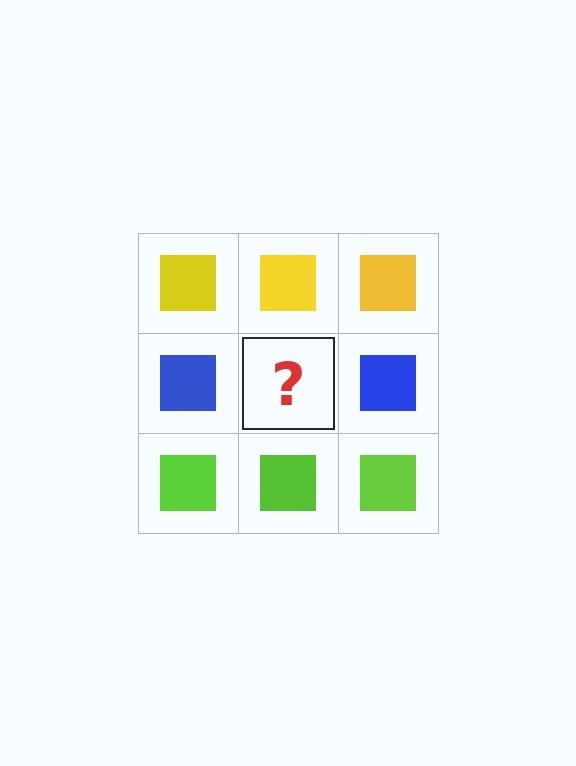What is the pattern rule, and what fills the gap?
The rule is that each row has a consistent color. The gap should be filled with a blue square.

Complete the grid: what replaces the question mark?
The question mark should be replaced with a blue square.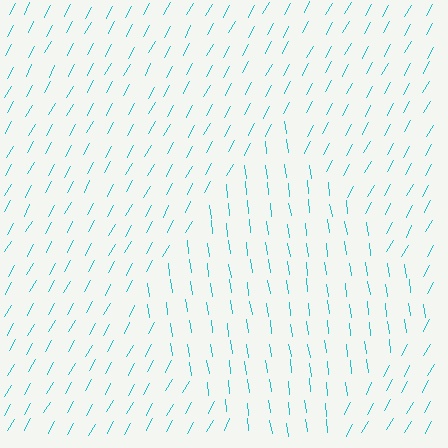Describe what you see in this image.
The image is filled with small cyan line segments. A diamond region in the image has lines oriented differently from the surrounding lines, creating a visible texture boundary.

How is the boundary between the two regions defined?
The boundary is defined purely by a change in line orientation (approximately 36 degrees difference). All lines are the same color and thickness.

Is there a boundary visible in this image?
Yes, there is a texture boundary formed by a change in line orientation.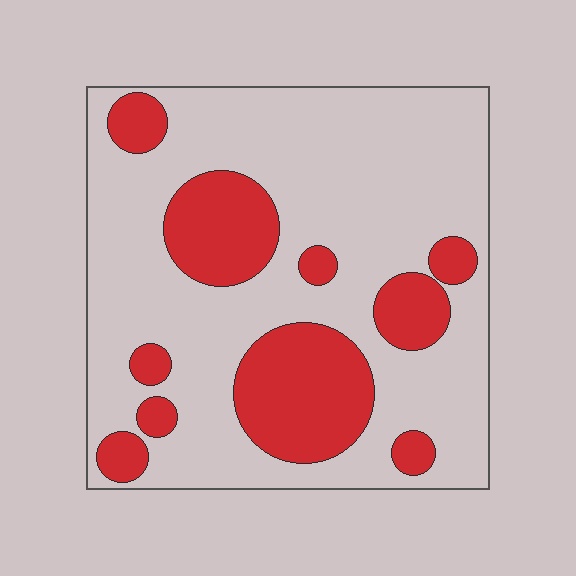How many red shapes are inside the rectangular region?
10.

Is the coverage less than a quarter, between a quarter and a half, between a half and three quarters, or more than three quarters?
Between a quarter and a half.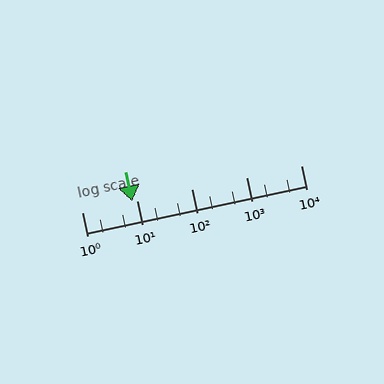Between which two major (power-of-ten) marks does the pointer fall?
The pointer is between 1 and 10.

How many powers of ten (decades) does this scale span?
The scale spans 4 decades, from 1 to 10000.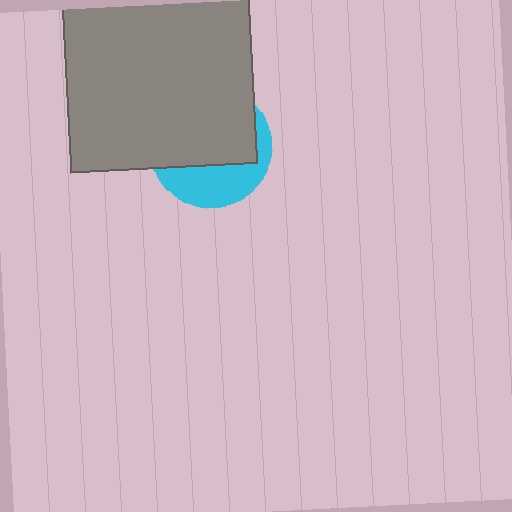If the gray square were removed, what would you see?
You would see the complete cyan circle.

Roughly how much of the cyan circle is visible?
A small part of it is visible (roughly 36%).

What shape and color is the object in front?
The object in front is a gray square.